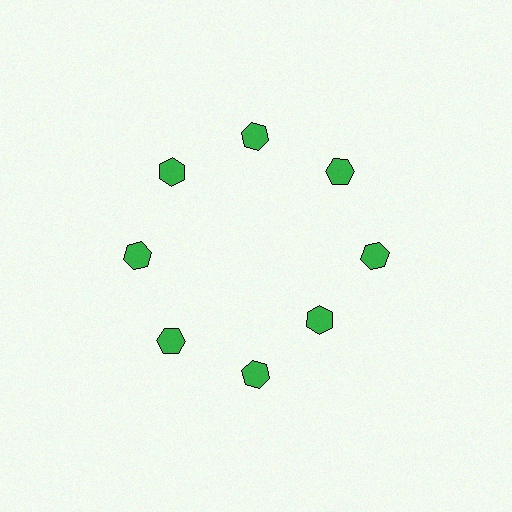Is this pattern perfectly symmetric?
No. The 8 green hexagons are arranged in a ring, but one element near the 4 o'clock position is pulled inward toward the center, breaking the 8-fold rotational symmetry.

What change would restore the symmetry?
The symmetry would be restored by moving it outward, back onto the ring so that all 8 hexagons sit at equal angles and equal distance from the center.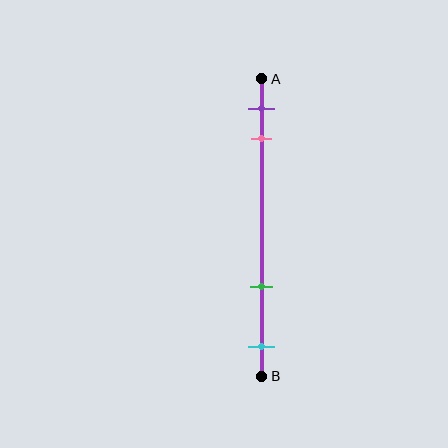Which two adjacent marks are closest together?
The purple and pink marks are the closest adjacent pair.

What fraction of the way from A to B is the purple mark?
The purple mark is approximately 10% (0.1) of the way from A to B.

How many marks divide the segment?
There are 4 marks dividing the segment.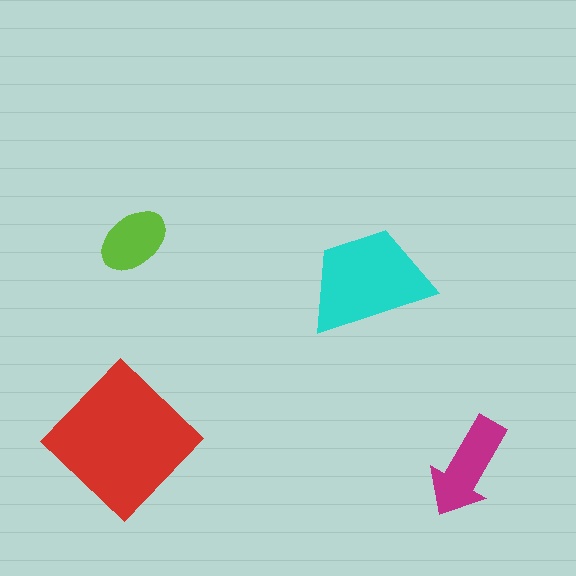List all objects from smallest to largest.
The lime ellipse, the magenta arrow, the cyan trapezoid, the red diamond.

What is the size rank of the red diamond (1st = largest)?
1st.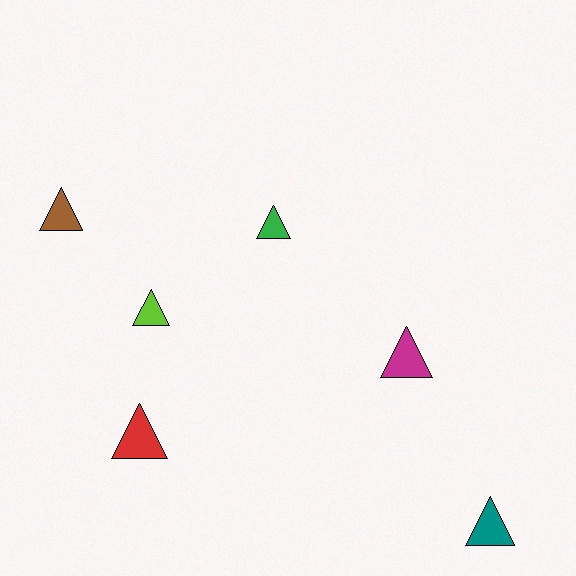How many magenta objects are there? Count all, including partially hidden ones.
There is 1 magenta object.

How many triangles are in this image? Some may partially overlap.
There are 6 triangles.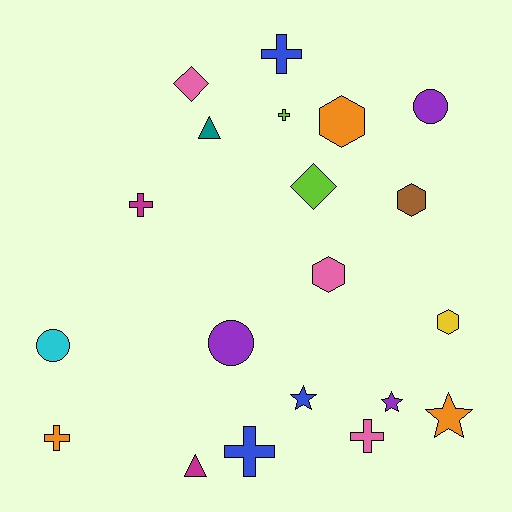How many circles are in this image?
There are 3 circles.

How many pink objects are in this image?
There are 3 pink objects.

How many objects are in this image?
There are 20 objects.